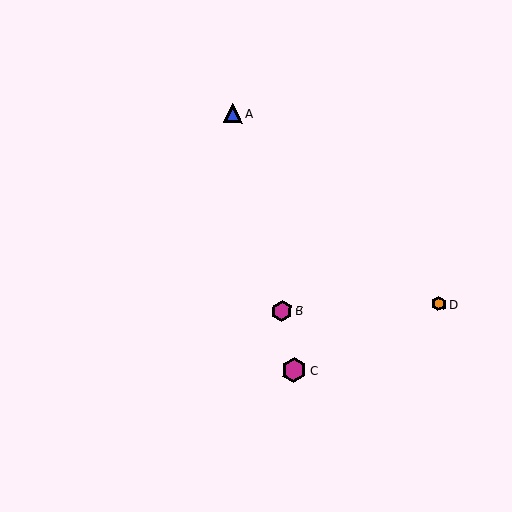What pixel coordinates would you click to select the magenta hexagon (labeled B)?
Click at (282, 311) to select the magenta hexagon B.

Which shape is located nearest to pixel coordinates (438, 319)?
The orange hexagon (labeled D) at (439, 304) is nearest to that location.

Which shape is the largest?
The magenta hexagon (labeled C) is the largest.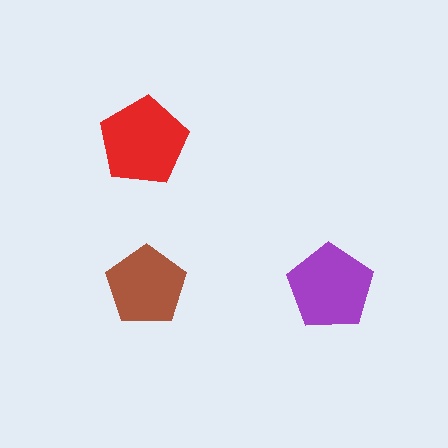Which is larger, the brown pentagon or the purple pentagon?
The purple one.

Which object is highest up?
The red pentagon is topmost.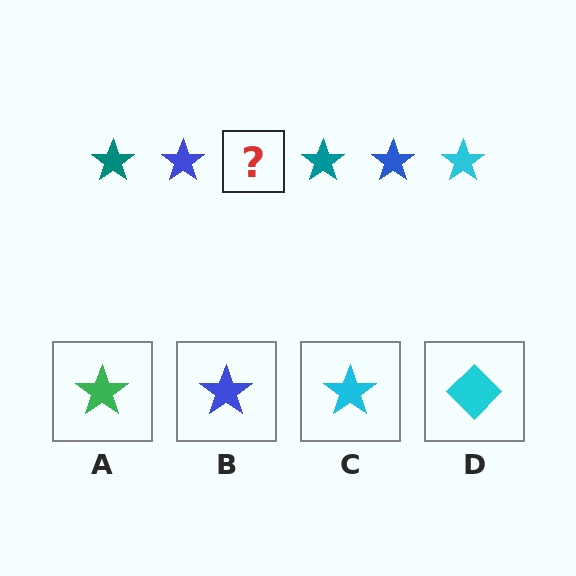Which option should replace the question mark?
Option C.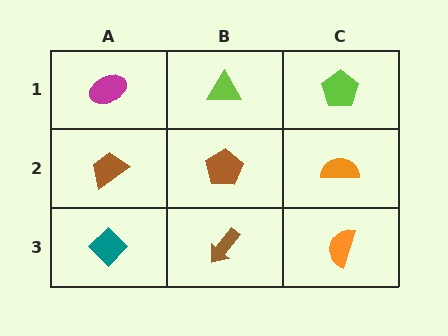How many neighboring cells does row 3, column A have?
2.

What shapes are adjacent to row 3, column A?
A brown trapezoid (row 2, column A), a brown arrow (row 3, column B).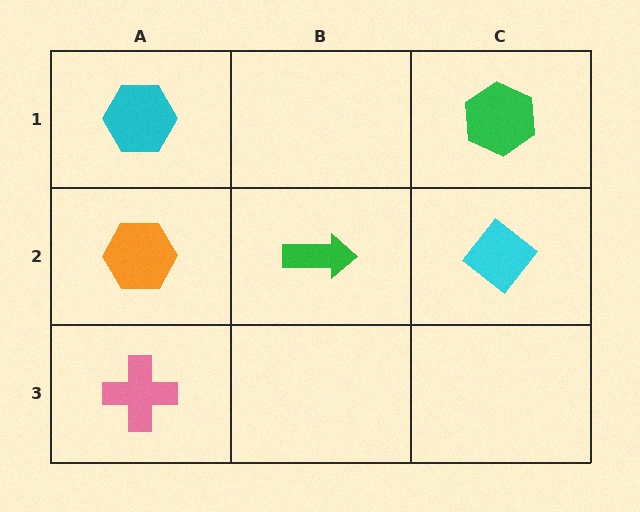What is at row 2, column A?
An orange hexagon.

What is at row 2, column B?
A green arrow.